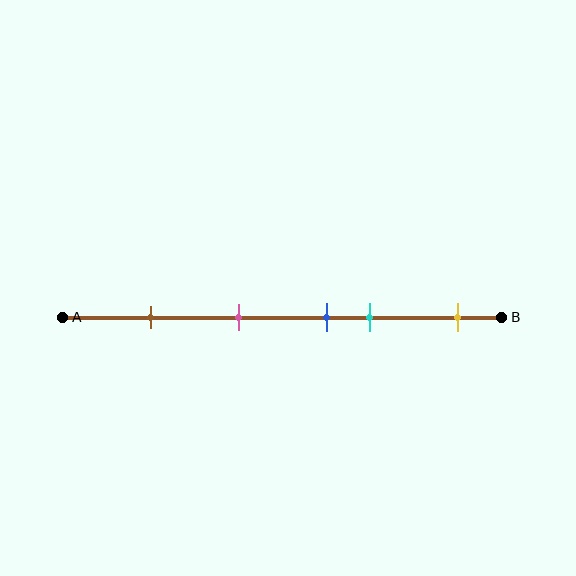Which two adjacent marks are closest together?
The blue and cyan marks are the closest adjacent pair.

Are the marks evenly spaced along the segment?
No, the marks are not evenly spaced.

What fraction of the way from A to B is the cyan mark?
The cyan mark is approximately 70% (0.7) of the way from A to B.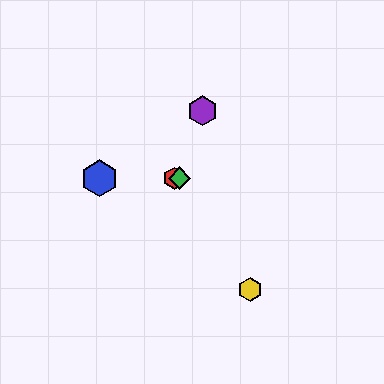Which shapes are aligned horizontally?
The red hexagon, the blue hexagon, the green diamond are aligned horizontally.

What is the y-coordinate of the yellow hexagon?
The yellow hexagon is at y≈290.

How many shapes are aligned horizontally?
3 shapes (the red hexagon, the blue hexagon, the green diamond) are aligned horizontally.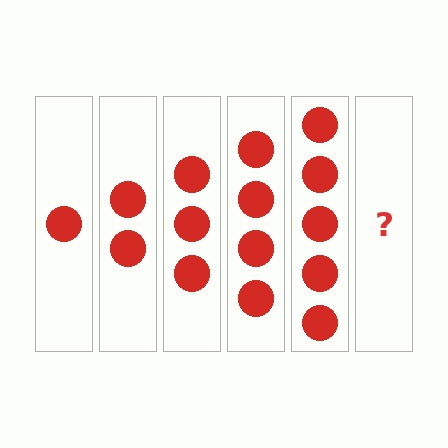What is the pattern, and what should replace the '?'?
The pattern is that each step adds one more circle. The '?' should be 6 circles.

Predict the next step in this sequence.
The next step is 6 circles.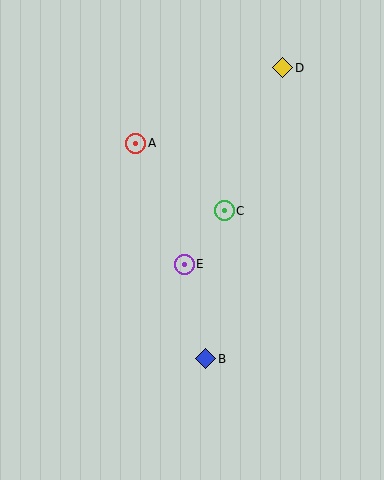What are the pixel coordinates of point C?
Point C is at (224, 211).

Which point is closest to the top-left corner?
Point A is closest to the top-left corner.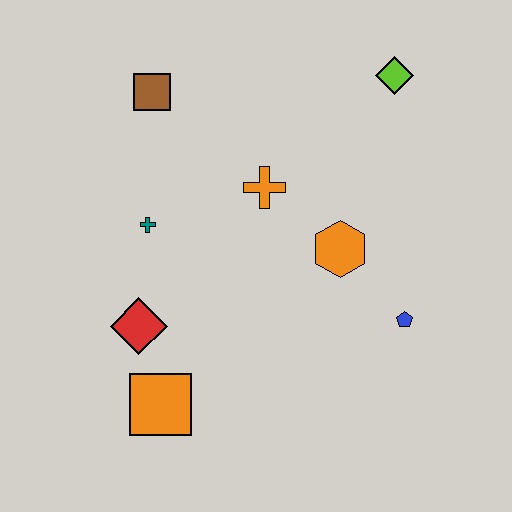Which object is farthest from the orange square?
The lime diamond is farthest from the orange square.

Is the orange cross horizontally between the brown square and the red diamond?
No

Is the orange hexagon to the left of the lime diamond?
Yes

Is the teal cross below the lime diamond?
Yes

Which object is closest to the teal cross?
The red diamond is closest to the teal cross.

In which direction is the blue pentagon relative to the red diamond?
The blue pentagon is to the right of the red diamond.